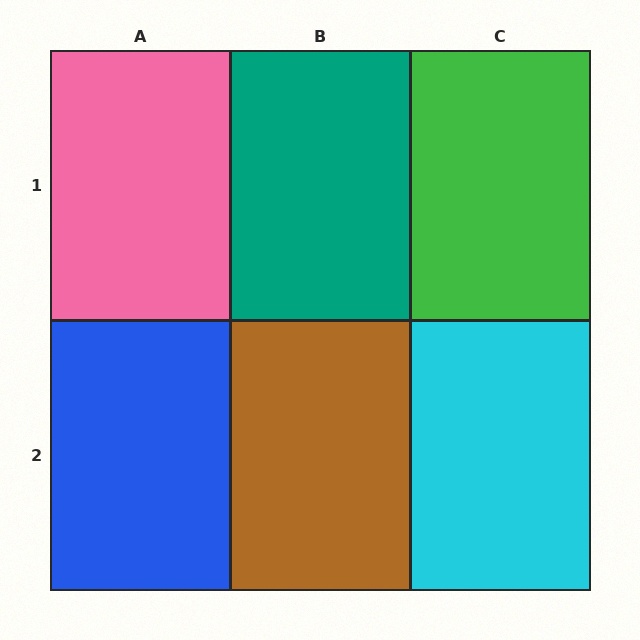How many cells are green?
1 cell is green.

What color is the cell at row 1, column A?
Pink.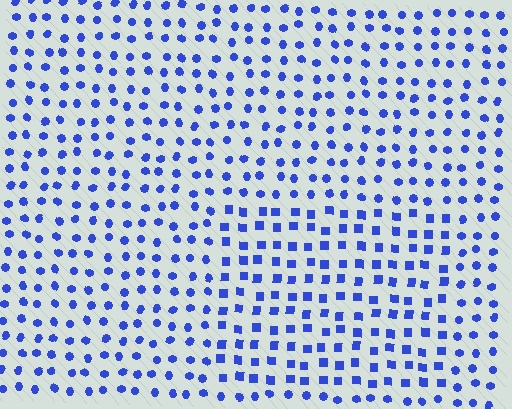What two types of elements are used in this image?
The image uses squares inside the rectangle region and circles outside it.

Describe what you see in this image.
The image is filled with small blue elements arranged in a uniform grid. A rectangle-shaped region contains squares, while the surrounding area contains circles. The boundary is defined purely by the change in element shape.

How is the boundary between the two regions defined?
The boundary is defined by a change in element shape: squares inside vs. circles outside. All elements share the same color and spacing.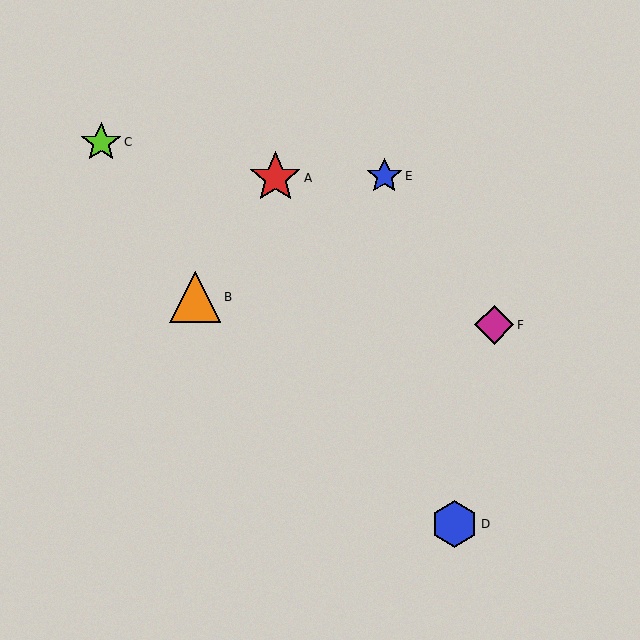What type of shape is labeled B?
Shape B is an orange triangle.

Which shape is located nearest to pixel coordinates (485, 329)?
The magenta diamond (labeled F) at (494, 325) is nearest to that location.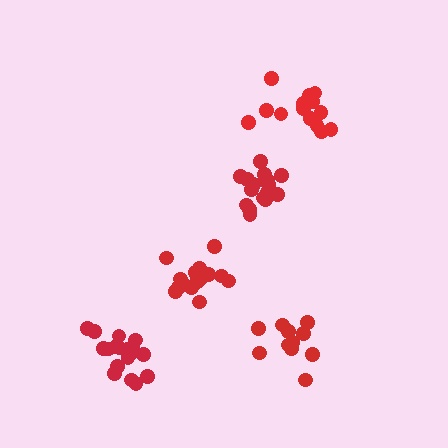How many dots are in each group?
Group 1: 14 dots, Group 2: 17 dots, Group 3: 13 dots, Group 4: 18 dots, Group 5: 16 dots (78 total).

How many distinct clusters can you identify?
There are 5 distinct clusters.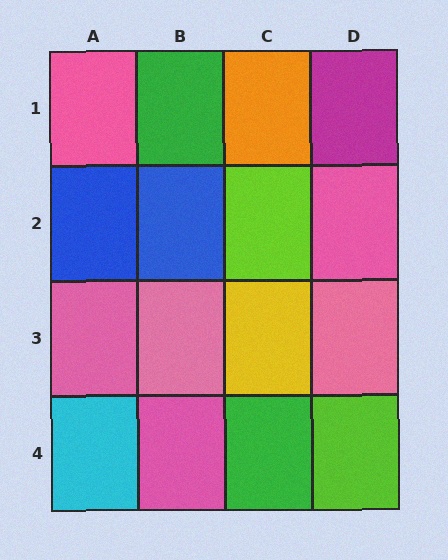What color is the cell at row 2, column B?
Blue.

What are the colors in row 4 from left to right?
Cyan, pink, green, lime.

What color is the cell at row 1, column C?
Orange.